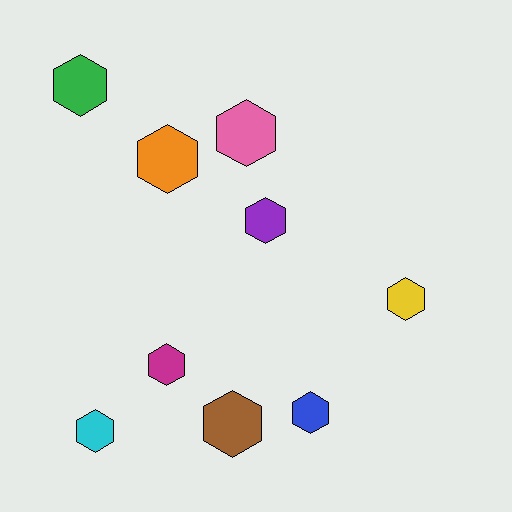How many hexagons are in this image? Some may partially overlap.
There are 9 hexagons.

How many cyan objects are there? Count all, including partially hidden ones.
There is 1 cyan object.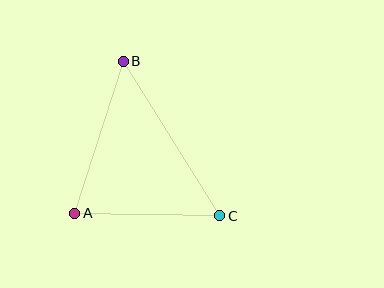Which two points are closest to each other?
Points A and C are closest to each other.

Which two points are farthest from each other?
Points B and C are farthest from each other.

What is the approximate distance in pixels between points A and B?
The distance between A and B is approximately 159 pixels.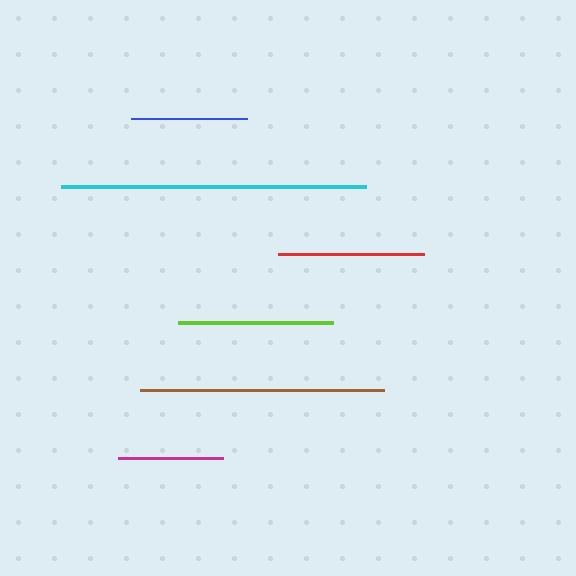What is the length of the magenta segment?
The magenta segment is approximately 105 pixels long.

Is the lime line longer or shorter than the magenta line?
The lime line is longer than the magenta line.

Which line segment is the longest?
The cyan line is the longest at approximately 305 pixels.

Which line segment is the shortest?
The magenta line is the shortest at approximately 105 pixels.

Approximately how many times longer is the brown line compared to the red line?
The brown line is approximately 1.7 times the length of the red line.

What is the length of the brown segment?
The brown segment is approximately 244 pixels long.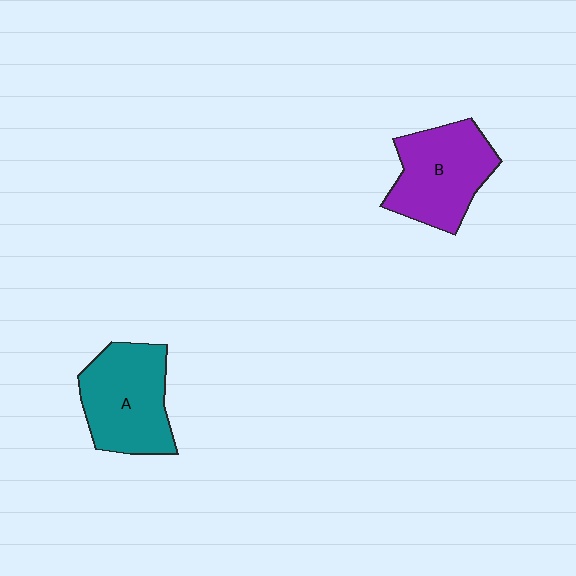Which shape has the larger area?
Shape A (teal).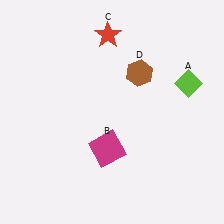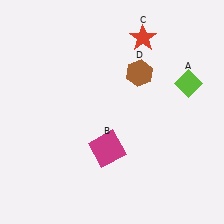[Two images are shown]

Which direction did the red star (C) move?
The red star (C) moved right.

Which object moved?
The red star (C) moved right.